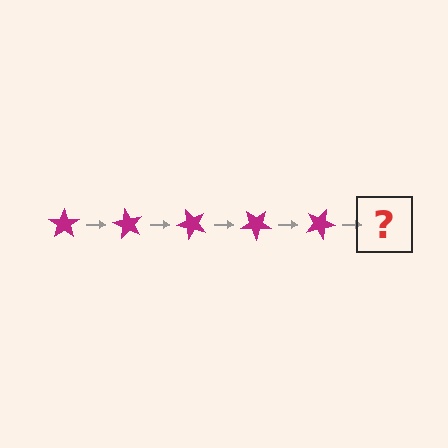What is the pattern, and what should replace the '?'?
The pattern is that the star rotates 60 degrees each step. The '?' should be a magenta star rotated 300 degrees.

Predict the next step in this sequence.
The next step is a magenta star rotated 300 degrees.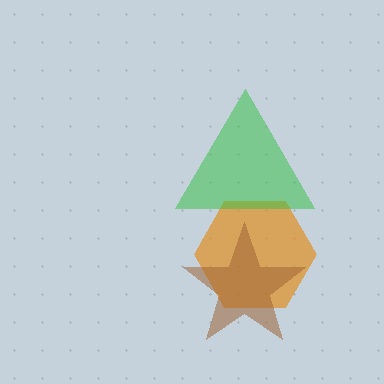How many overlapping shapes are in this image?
There are 3 overlapping shapes in the image.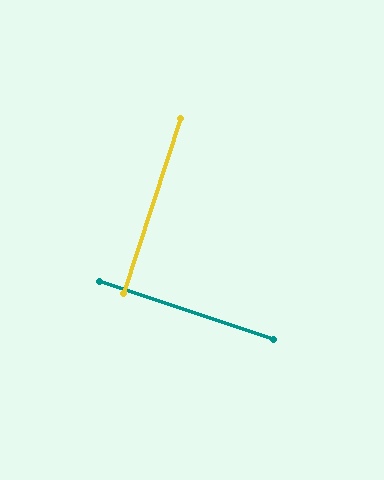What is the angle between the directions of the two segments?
Approximately 90 degrees.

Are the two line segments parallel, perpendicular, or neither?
Perpendicular — they meet at approximately 90°.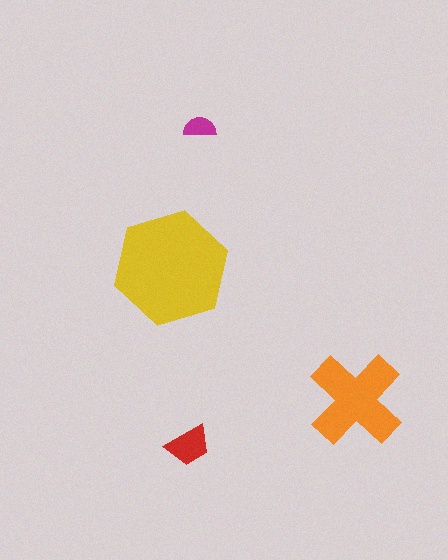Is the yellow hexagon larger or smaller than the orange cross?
Larger.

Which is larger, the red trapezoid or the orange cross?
The orange cross.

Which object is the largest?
The yellow hexagon.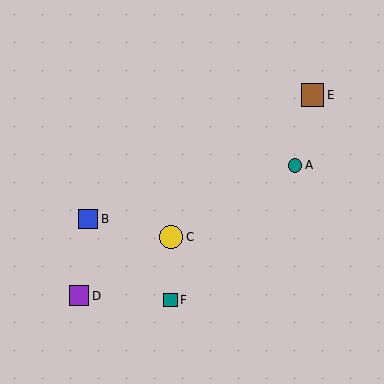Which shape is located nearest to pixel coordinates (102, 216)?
The blue square (labeled B) at (88, 219) is nearest to that location.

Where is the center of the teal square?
The center of the teal square is at (170, 300).